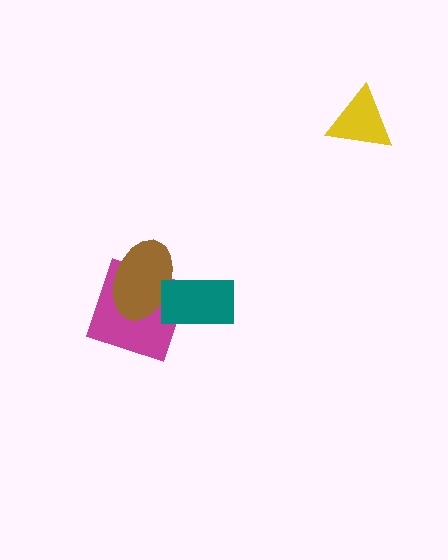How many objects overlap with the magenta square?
2 objects overlap with the magenta square.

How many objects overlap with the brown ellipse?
2 objects overlap with the brown ellipse.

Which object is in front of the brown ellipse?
The teal rectangle is in front of the brown ellipse.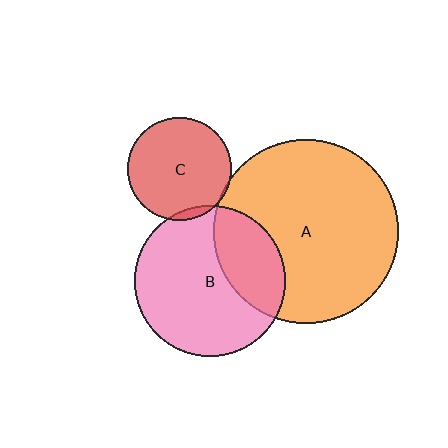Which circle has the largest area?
Circle A (orange).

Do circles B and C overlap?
Yes.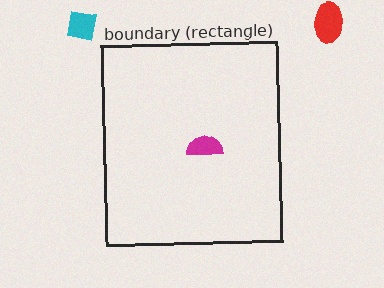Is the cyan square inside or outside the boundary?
Outside.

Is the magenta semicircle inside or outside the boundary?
Inside.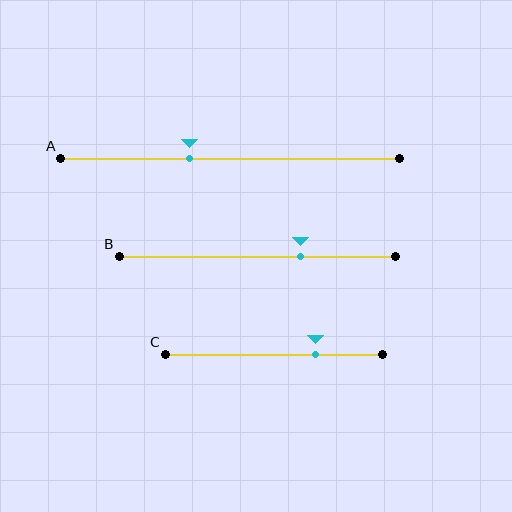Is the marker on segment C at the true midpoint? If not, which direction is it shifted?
No, the marker on segment C is shifted to the right by about 19% of the segment length.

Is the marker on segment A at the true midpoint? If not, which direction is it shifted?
No, the marker on segment A is shifted to the left by about 12% of the segment length.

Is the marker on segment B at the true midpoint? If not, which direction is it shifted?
No, the marker on segment B is shifted to the right by about 16% of the segment length.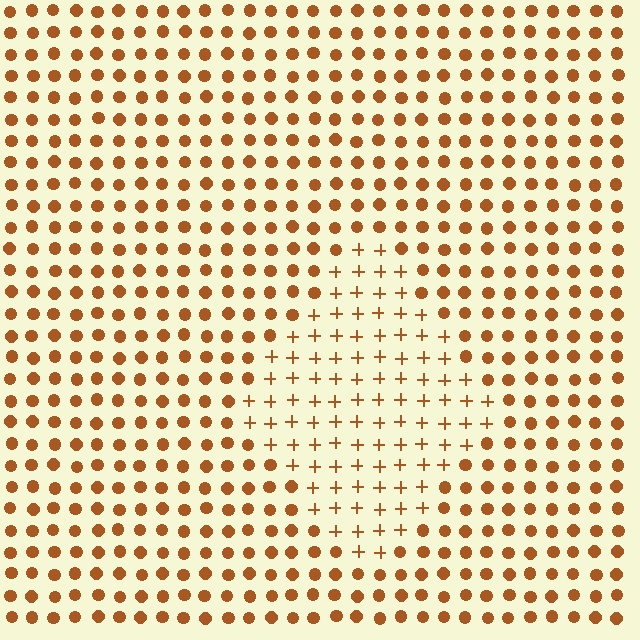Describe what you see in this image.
The image is filled with small brown elements arranged in a uniform grid. A diamond-shaped region contains plus signs, while the surrounding area contains circles. The boundary is defined purely by the change in element shape.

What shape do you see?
I see a diamond.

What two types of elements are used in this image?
The image uses plus signs inside the diamond region and circles outside it.